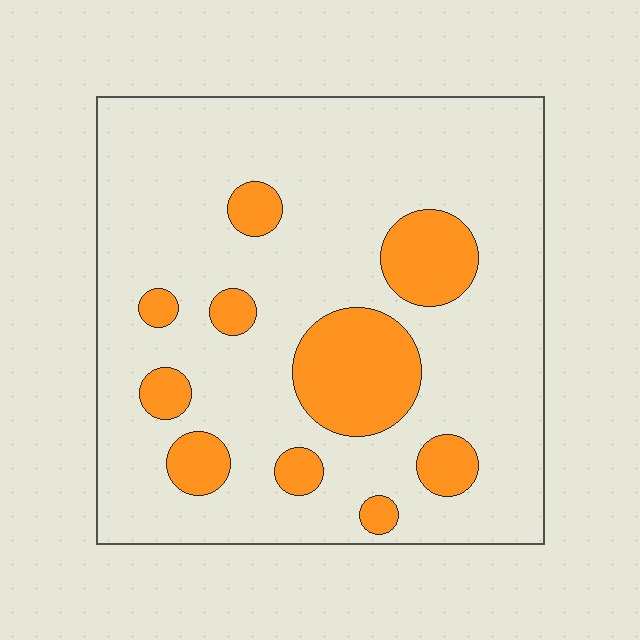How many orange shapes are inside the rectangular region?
10.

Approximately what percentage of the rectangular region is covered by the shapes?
Approximately 20%.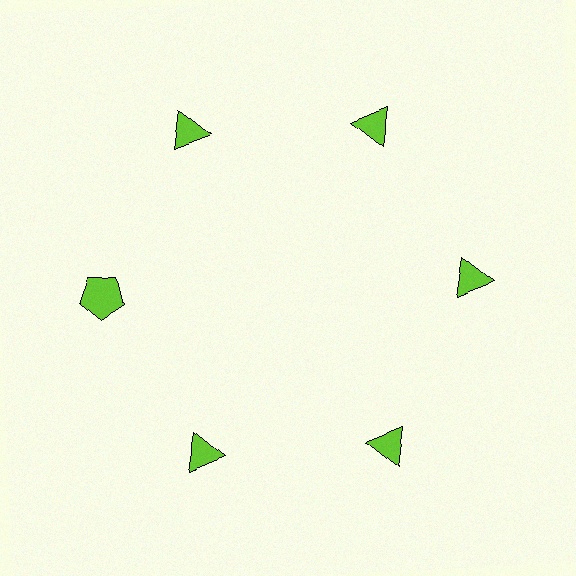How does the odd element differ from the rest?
It has a different shape: pentagon instead of triangle.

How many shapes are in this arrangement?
There are 6 shapes arranged in a ring pattern.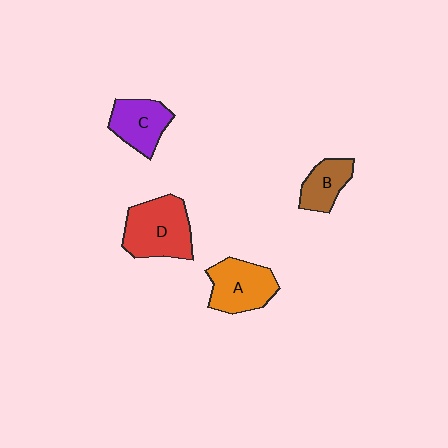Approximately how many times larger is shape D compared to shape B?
Approximately 1.8 times.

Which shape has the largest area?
Shape D (red).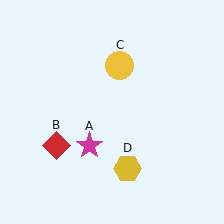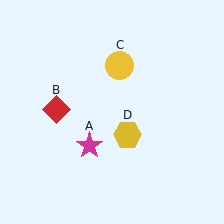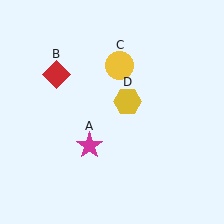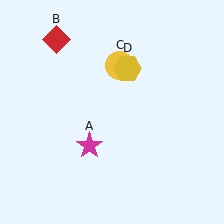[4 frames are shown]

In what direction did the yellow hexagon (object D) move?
The yellow hexagon (object D) moved up.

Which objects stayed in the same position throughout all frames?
Magenta star (object A) and yellow circle (object C) remained stationary.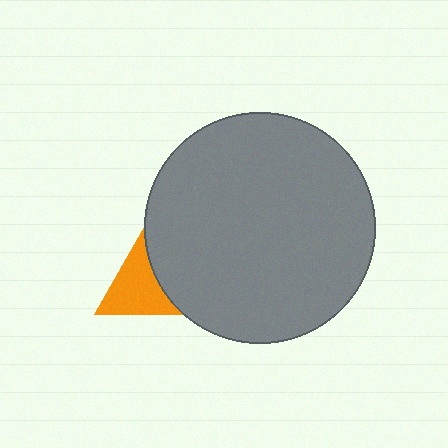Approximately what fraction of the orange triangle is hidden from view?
Roughly 55% of the orange triangle is hidden behind the gray circle.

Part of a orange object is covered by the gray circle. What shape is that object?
It is a triangle.